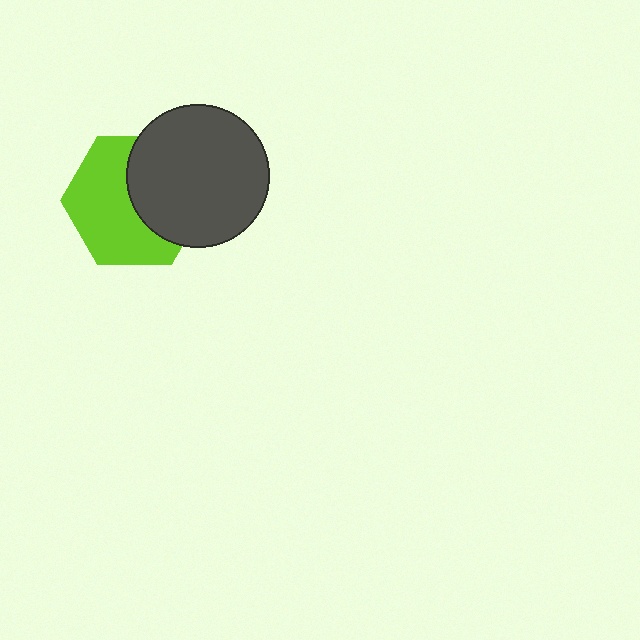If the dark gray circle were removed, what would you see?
You would see the complete lime hexagon.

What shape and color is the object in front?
The object in front is a dark gray circle.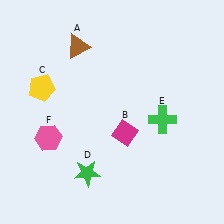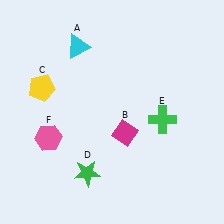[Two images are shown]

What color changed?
The triangle (A) changed from brown in Image 1 to cyan in Image 2.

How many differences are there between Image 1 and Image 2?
There is 1 difference between the two images.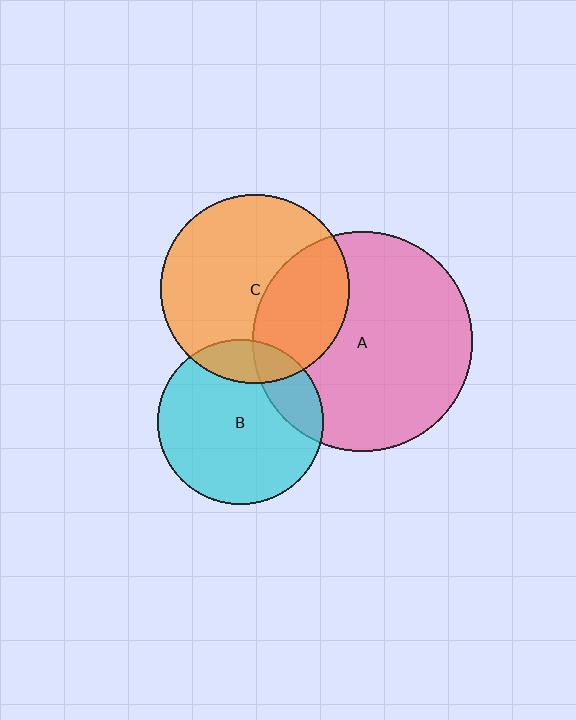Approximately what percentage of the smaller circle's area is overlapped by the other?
Approximately 20%.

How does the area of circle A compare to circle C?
Approximately 1.4 times.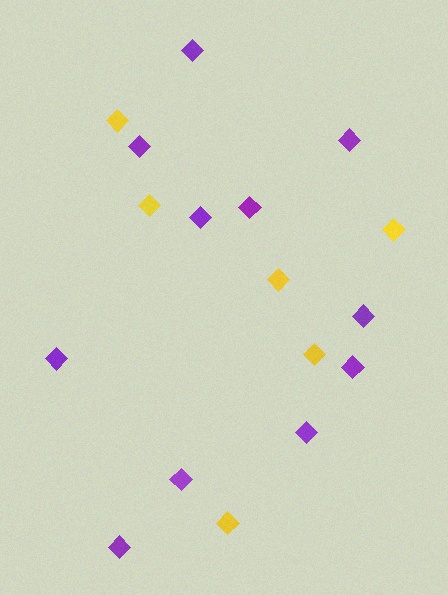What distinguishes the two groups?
There are 2 groups: one group of purple diamonds (11) and one group of yellow diamonds (6).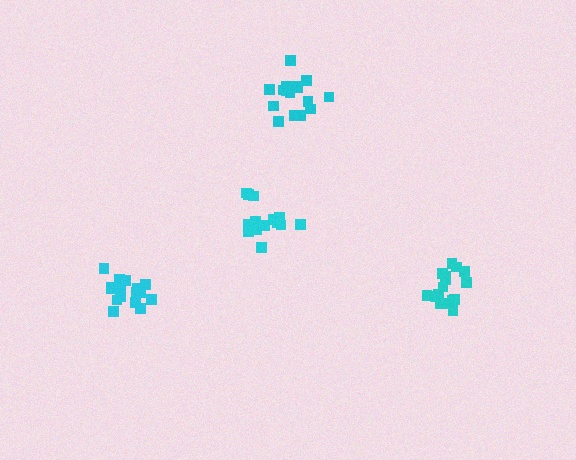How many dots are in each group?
Group 1: 17 dots, Group 2: 15 dots, Group 3: 16 dots, Group 4: 16 dots (64 total).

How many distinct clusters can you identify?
There are 4 distinct clusters.